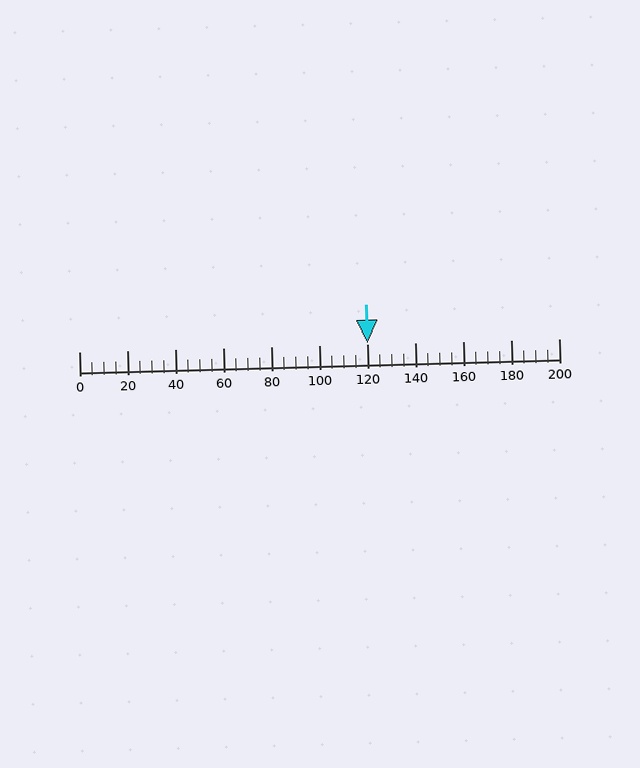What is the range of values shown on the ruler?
The ruler shows values from 0 to 200.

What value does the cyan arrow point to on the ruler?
The cyan arrow points to approximately 120.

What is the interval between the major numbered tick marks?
The major tick marks are spaced 20 units apart.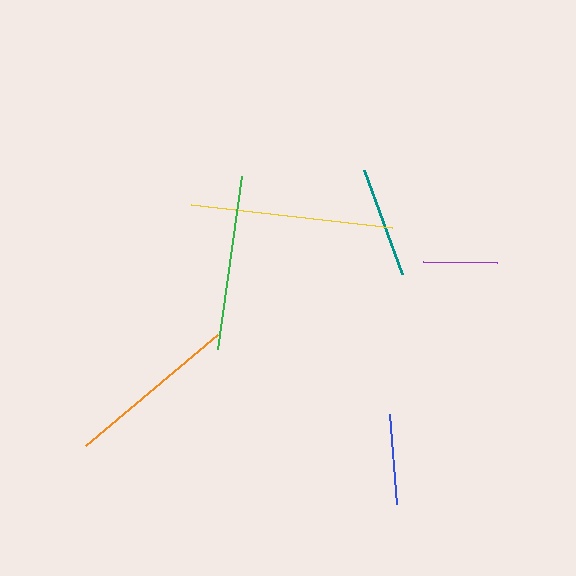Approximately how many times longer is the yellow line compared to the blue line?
The yellow line is approximately 2.2 times the length of the blue line.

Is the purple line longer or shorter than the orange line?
The orange line is longer than the purple line.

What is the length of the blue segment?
The blue segment is approximately 91 pixels long.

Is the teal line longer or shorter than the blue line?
The teal line is longer than the blue line.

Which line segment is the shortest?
The purple line is the shortest at approximately 74 pixels.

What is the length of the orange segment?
The orange segment is approximately 173 pixels long.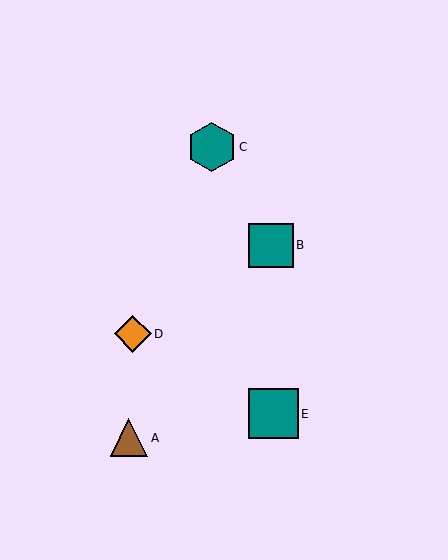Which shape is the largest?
The teal square (labeled E) is the largest.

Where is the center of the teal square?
The center of the teal square is at (273, 414).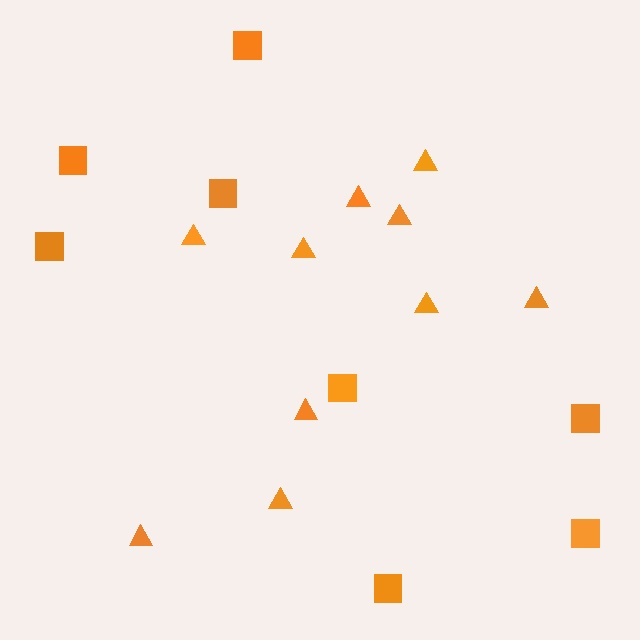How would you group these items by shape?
There are 2 groups: one group of squares (8) and one group of triangles (10).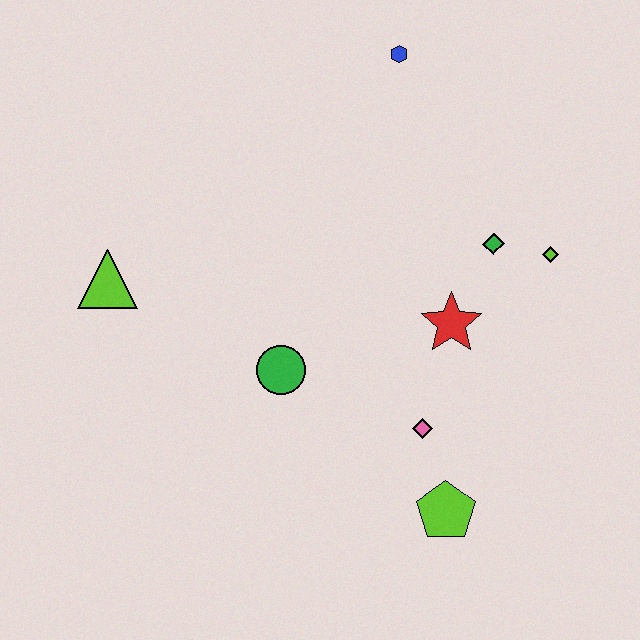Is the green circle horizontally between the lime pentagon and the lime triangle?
Yes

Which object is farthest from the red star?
The lime triangle is farthest from the red star.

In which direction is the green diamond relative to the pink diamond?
The green diamond is above the pink diamond.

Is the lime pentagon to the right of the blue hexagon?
Yes